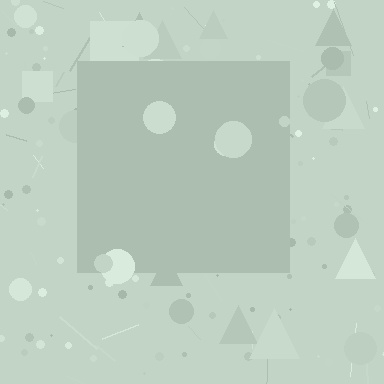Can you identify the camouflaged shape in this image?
The camouflaged shape is a square.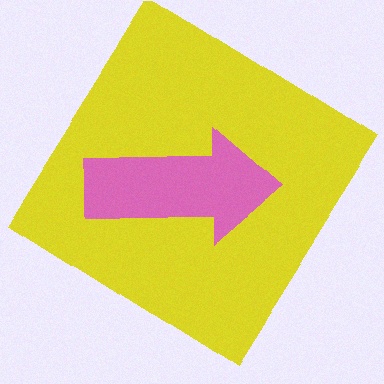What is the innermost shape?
The pink arrow.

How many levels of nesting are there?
2.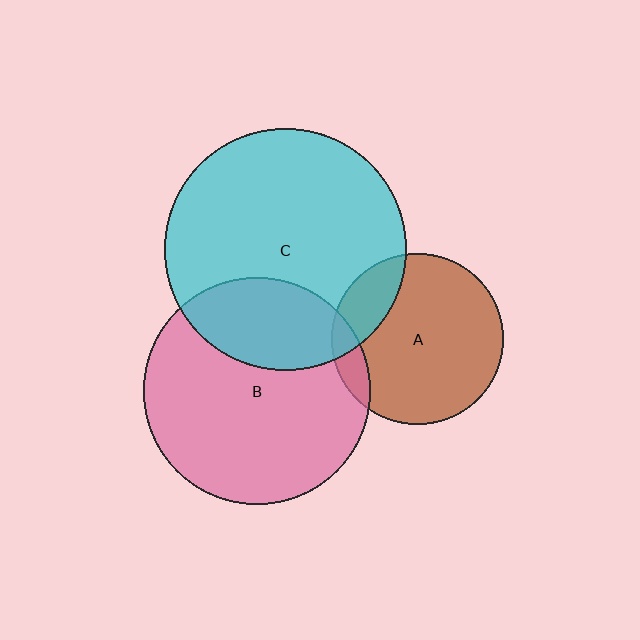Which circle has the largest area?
Circle C (cyan).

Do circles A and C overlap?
Yes.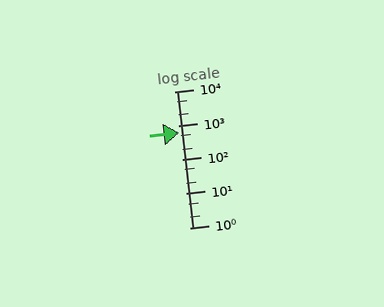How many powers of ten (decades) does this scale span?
The scale spans 4 decades, from 1 to 10000.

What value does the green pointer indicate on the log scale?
The pointer indicates approximately 630.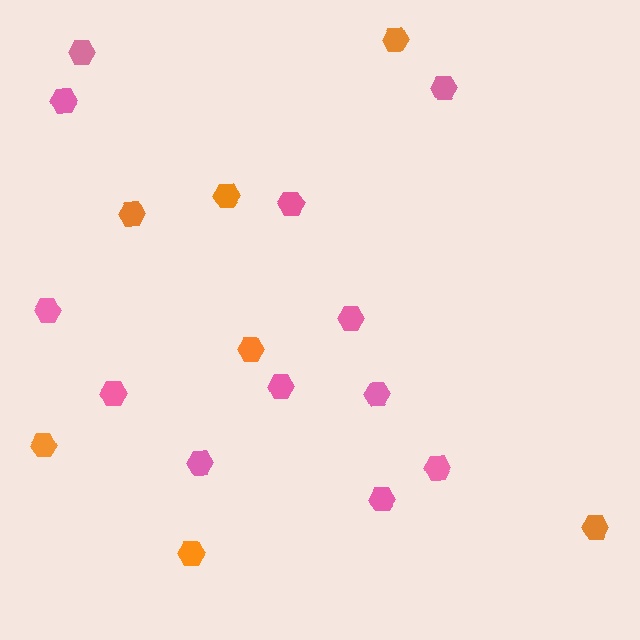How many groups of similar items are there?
There are 2 groups: one group of orange hexagons (7) and one group of pink hexagons (12).